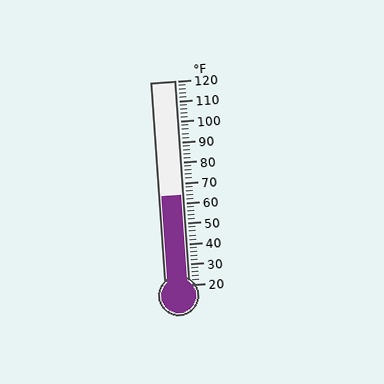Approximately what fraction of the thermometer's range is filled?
The thermometer is filled to approximately 45% of its range.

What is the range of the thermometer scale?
The thermometer scale ranges from 20°F to 120°F.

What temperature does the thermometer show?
The thermometer shows approximately 64°F.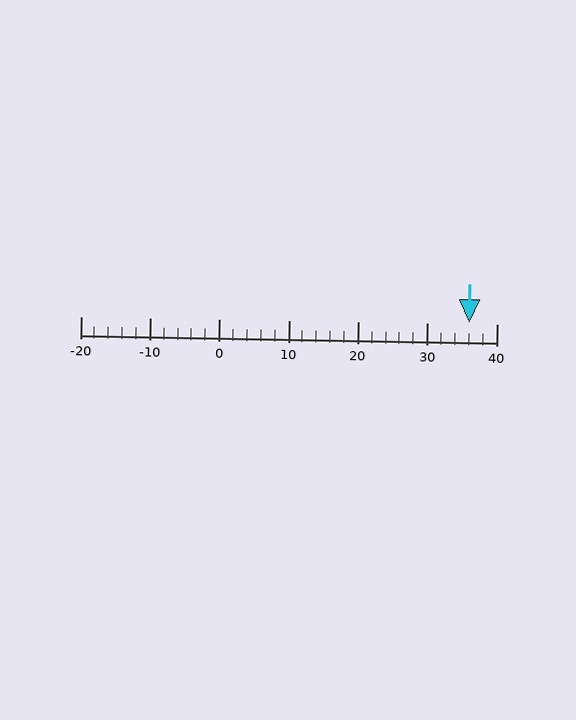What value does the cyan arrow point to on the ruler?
The cyan arrow points to approximately 36.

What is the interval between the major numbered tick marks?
The major tick marks are spaced 10 units apart.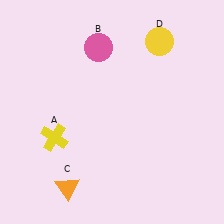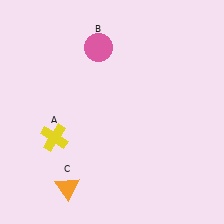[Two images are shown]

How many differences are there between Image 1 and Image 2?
There is 1 difference between the two images.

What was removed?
The yellow circle (D) was removed in Image 2.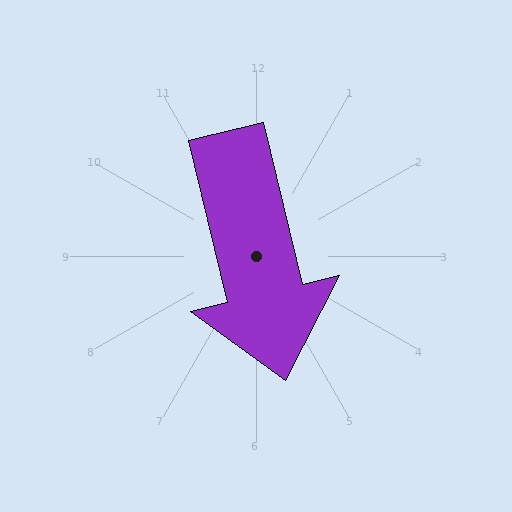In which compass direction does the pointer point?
South.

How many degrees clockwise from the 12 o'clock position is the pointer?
Approximately 167 degrees.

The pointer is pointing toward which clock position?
Roughly 6 o'clock.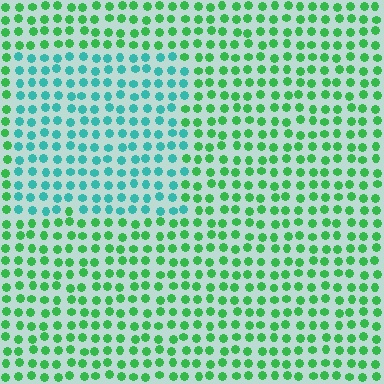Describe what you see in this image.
The image is filled with small green elements in a uniform arrangement. A rectangle-shaped region is visible where the elements are tinted to a slightly different hue, forming a subtle color boundary.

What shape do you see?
I see a rectangle.